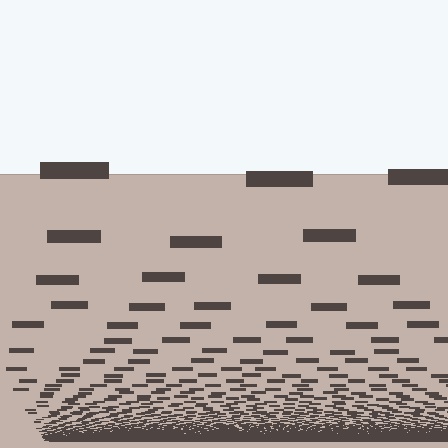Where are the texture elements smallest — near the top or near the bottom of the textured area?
Near the bottom.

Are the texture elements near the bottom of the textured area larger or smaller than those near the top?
Smaller. The gradient is inverted — elements near the bottom are smaller and denser.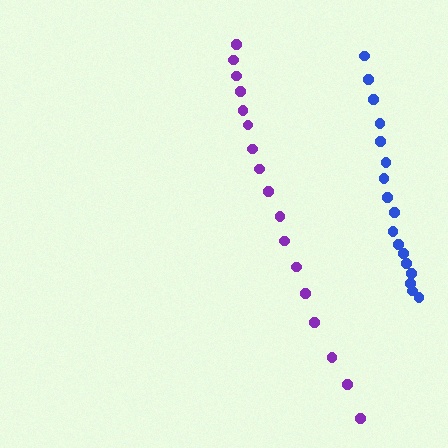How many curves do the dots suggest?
There are 2 distinct paths.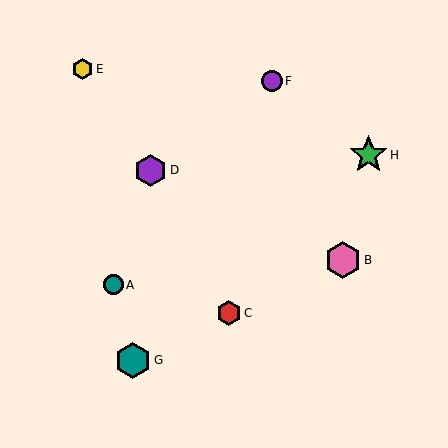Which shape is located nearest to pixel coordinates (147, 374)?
The teal hexagon (labeled G) at (133, 360) is nearest to that location.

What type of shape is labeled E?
Shape E is a yellow hexagon.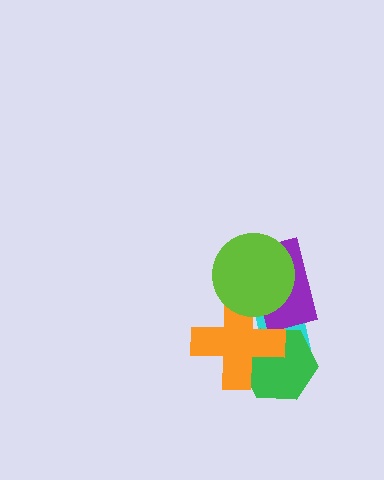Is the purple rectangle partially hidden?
Yes, it is partially covered by another shape.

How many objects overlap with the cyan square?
4 objects overlap with the cyan square.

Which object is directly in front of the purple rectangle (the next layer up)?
The orange cross is directly in front of the purple rectangle.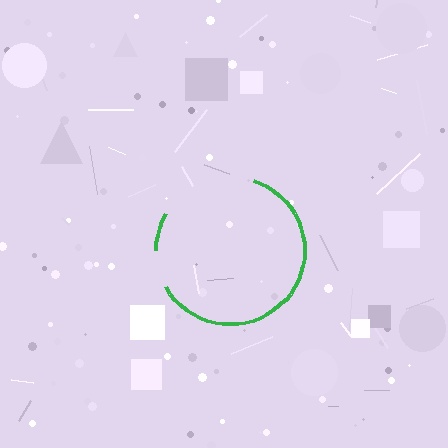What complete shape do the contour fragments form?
The contour fragments form a circle.